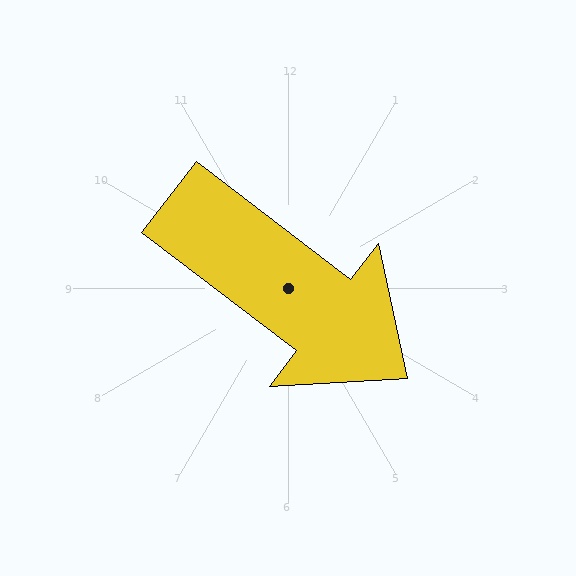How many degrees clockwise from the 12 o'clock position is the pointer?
Approximately 127 degrees.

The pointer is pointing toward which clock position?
Roughly 4 o'clock.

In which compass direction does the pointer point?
Southeast.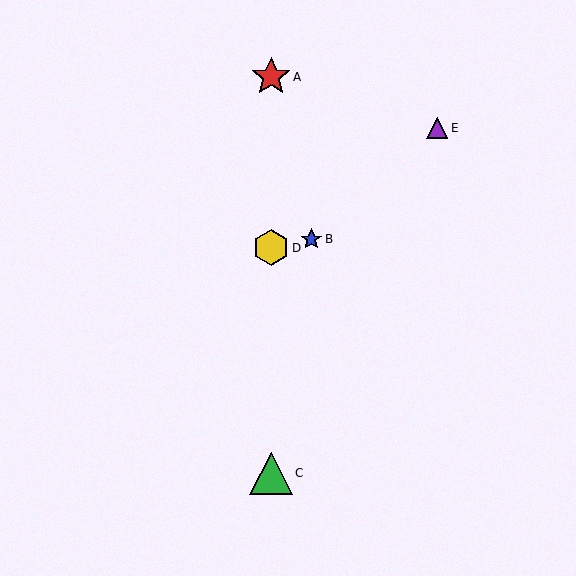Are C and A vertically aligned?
Yes, both are at x≈271.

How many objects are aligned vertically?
3 objects (A, C, D) are aligned vertically.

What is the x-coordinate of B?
Object B is at x≈311.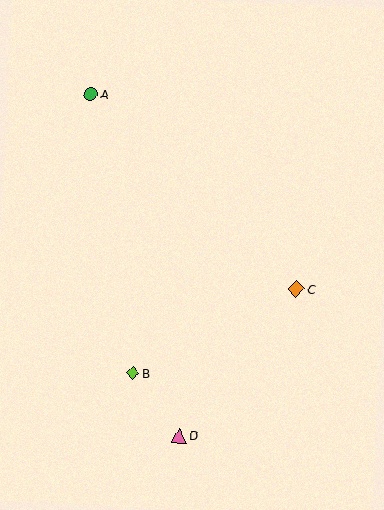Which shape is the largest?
The orange diamond (labeled C) is the largest.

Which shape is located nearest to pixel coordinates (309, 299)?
The orange diamond (labeled C) at (296, 289) is nearest to that location.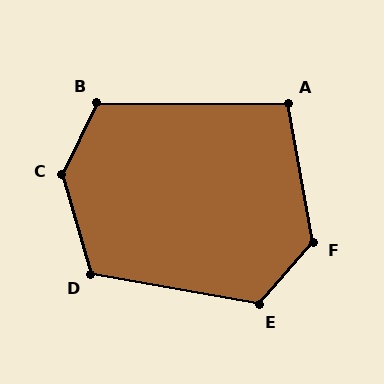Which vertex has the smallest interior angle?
A, at approximately 100 degrees.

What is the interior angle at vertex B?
Approximately 115 degrees (obtuse).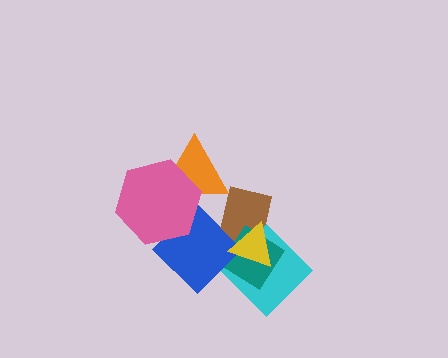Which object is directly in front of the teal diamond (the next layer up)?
The blue diamond is directly in front of the teal diamond.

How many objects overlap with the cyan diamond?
4 objects overlap with the cyan diamond.